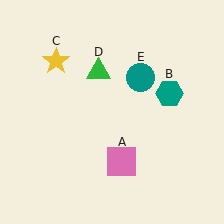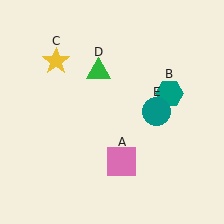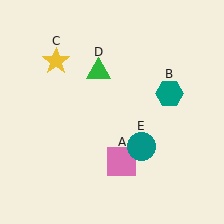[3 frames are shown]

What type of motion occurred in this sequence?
The teal circle (object E) rotated clockwise around the center of the scene.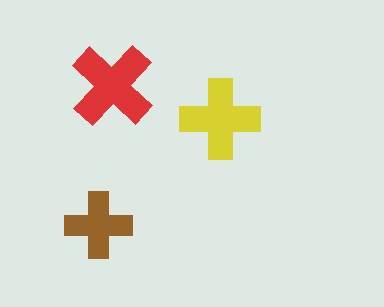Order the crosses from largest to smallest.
the red one, the yellow one, the brown one.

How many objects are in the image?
There are 3 objects in the image.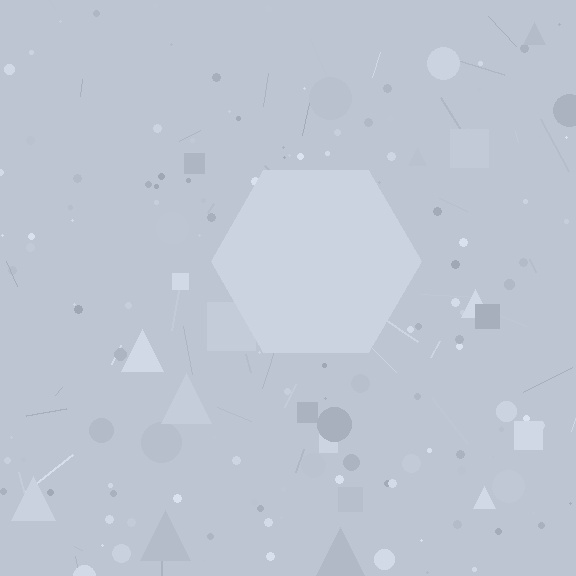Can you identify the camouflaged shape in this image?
The camouflaged shape is a hexagon.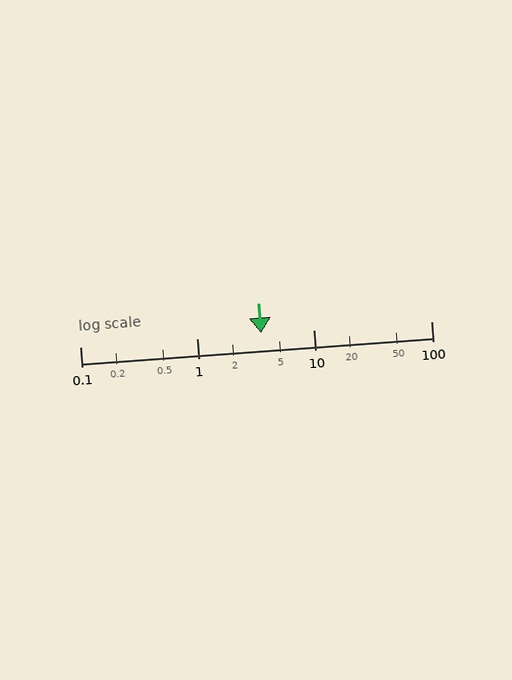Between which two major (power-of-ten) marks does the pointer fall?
The pointer is between 1 and 10.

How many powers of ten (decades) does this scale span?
The scale spans 3 decades, from 0.1 to 100.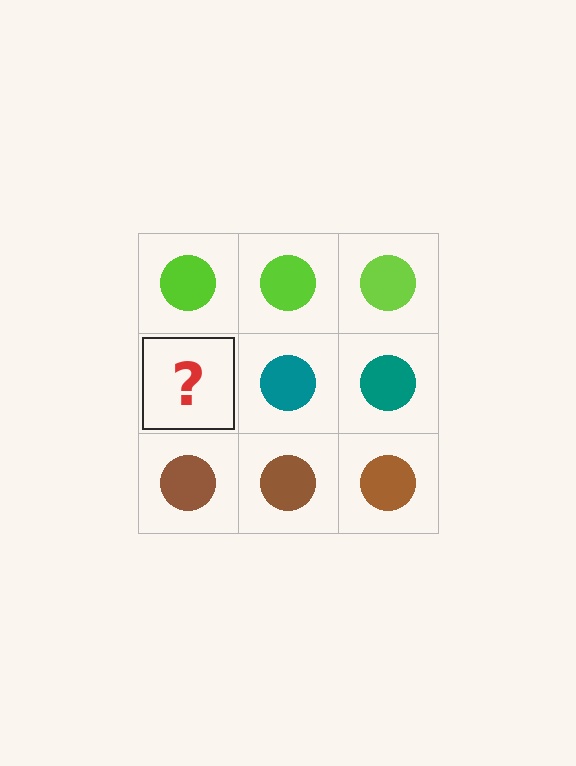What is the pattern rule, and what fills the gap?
The rule is that each row has a consistent color. The gap should be filled with a teal circle.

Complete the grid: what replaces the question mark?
The question mark should be replaced with a teal circle.